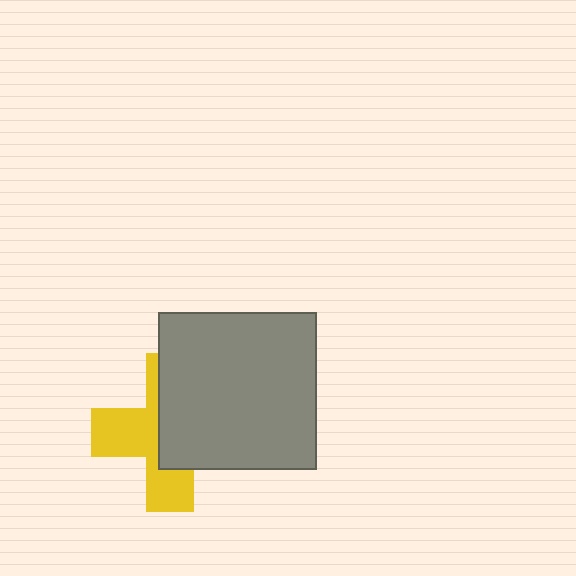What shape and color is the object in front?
The object in front is a gray rectangle.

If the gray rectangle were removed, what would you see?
You would see the complete yellow cross.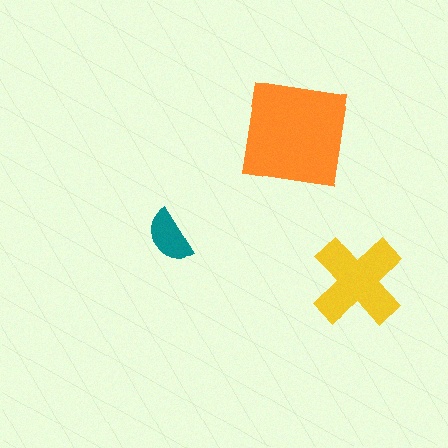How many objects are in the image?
There are 3 objects in the image.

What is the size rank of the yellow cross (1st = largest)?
2nd.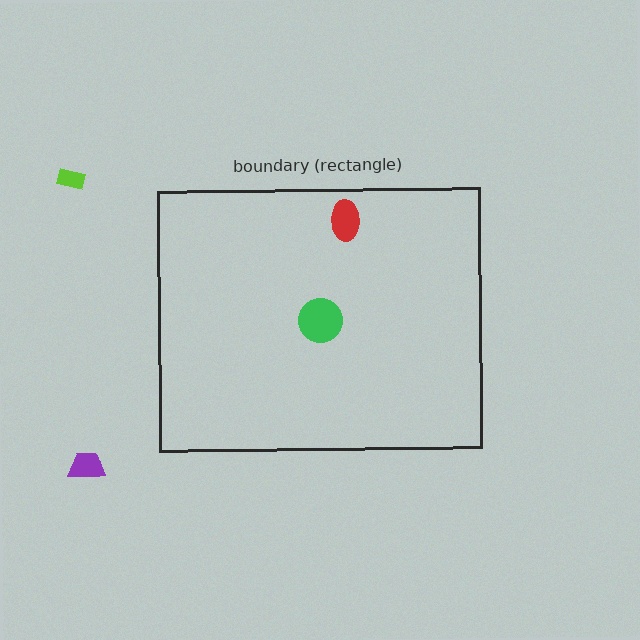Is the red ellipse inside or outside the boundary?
Inside.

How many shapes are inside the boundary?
2 inside, 2 outside.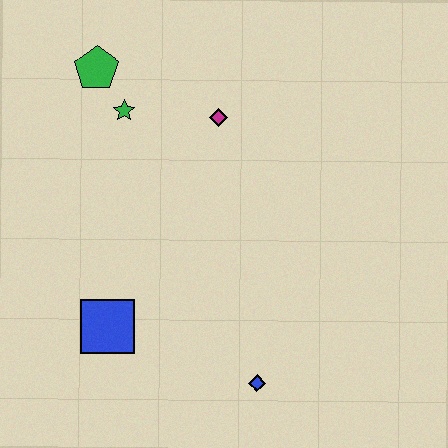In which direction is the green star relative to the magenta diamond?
The green star is to the left of the magenta diamond.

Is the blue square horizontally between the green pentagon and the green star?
Yes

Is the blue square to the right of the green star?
No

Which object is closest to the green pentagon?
The green star is closest to the green pentagon.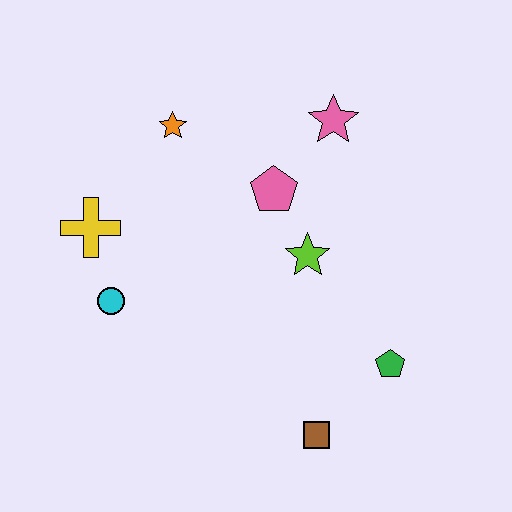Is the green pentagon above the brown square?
Yes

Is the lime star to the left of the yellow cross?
No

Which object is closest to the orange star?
The pink pentagon is closest to the orange star.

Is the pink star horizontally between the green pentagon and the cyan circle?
Yes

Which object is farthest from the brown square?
The orange star is farthest from the brown square.